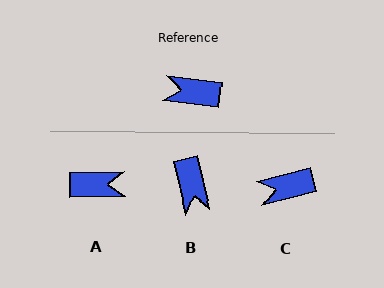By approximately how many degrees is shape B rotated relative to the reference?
Approximately 111 degrees counter-clockwise.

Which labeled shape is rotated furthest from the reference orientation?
A, about 172 degrees away.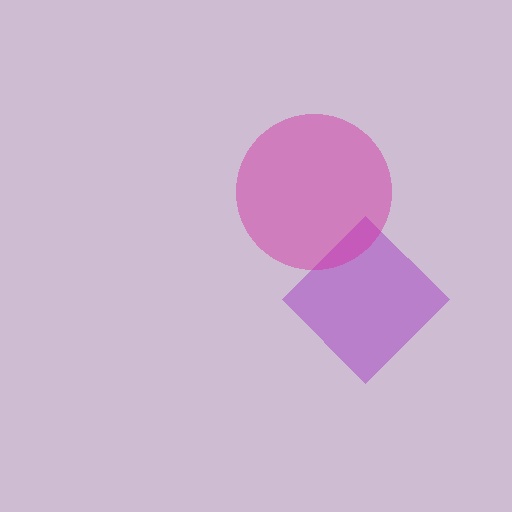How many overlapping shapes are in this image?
There are 2 overlapping shapes in the image.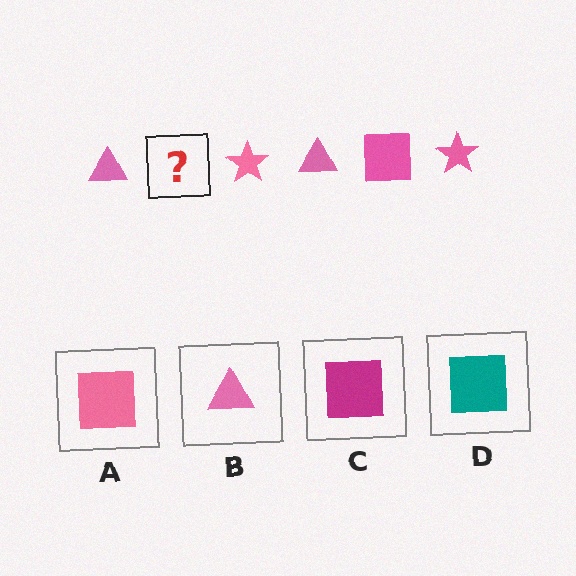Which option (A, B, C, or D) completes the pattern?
A.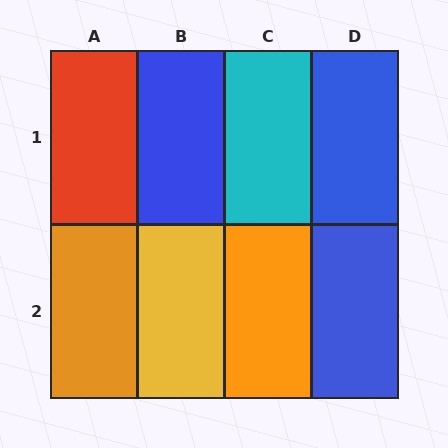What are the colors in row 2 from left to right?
Orange, yellow, orange, blue.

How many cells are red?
1 cell is red.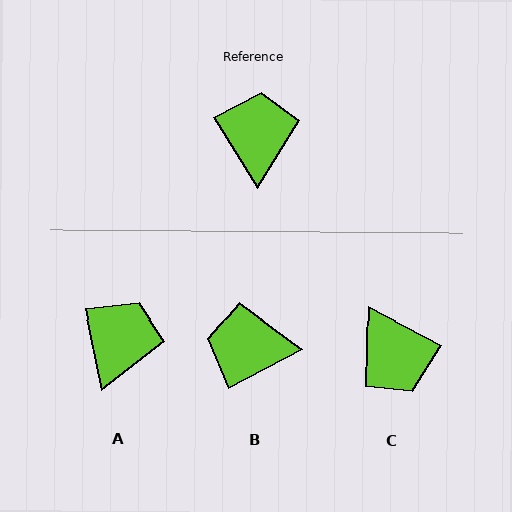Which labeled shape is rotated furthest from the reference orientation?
C, about 150 degrees away.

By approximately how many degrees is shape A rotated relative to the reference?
Approximately 20 degrees clockwise.